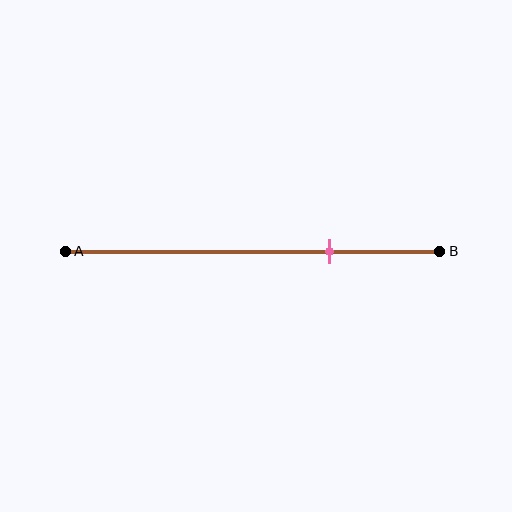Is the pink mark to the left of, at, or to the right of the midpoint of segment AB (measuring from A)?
The pink mark is to the right of the midpoint of segment AB.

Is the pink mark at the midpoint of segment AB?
No, the mark is at about 70% from A, not at the 50% midpoint.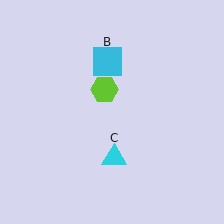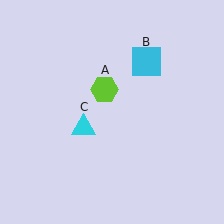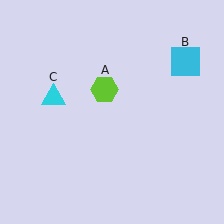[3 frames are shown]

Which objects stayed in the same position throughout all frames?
Lime hexagon (object A) remained stationary.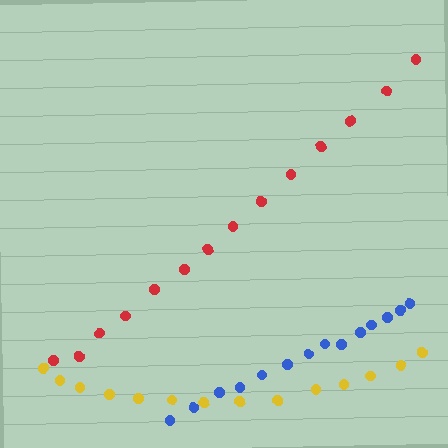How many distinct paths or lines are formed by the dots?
There are 3 distinct paths.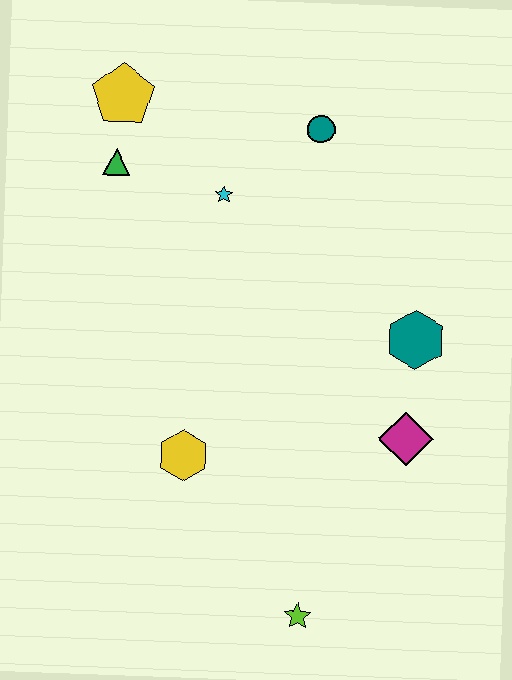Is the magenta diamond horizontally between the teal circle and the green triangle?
No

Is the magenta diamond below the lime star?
No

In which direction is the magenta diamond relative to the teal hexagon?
The magenta diamond is below the teal hexagon.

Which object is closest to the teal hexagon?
The magenta diamond is closest to the teal hexagon.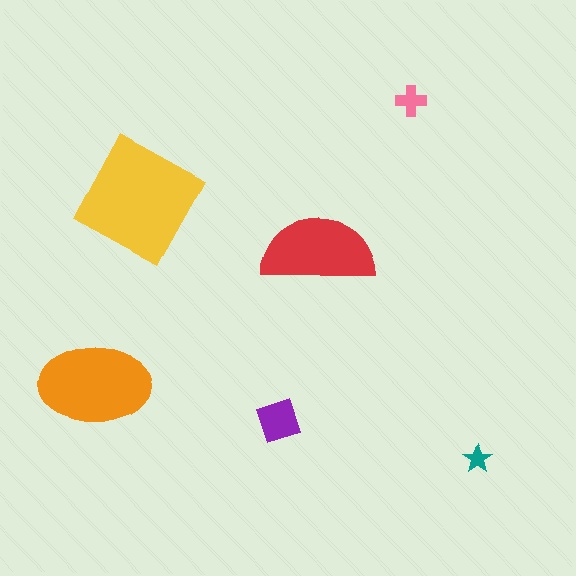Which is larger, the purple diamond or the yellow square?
The yellow square.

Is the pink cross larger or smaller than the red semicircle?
Smaller.